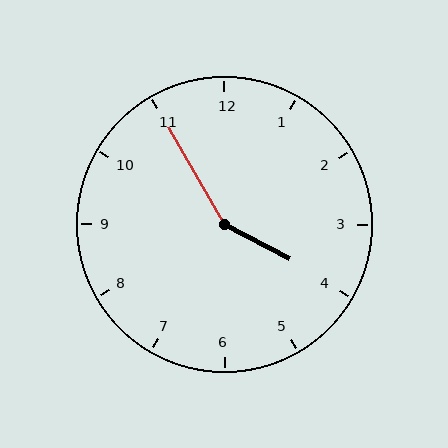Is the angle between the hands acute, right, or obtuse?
It is obtuse.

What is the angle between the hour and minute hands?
Approximately 148 degrees.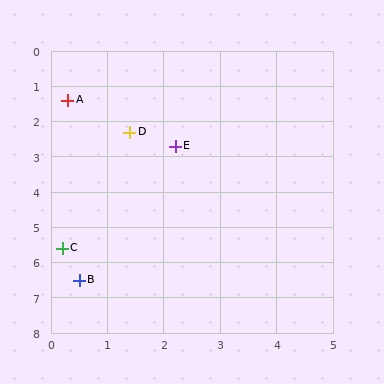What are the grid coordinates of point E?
Point E is at approximately (2.2, 2.7).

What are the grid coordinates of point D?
Point D is at approximately (1.4, 2.3).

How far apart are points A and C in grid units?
Points A and C are about 4.2 grid units apart.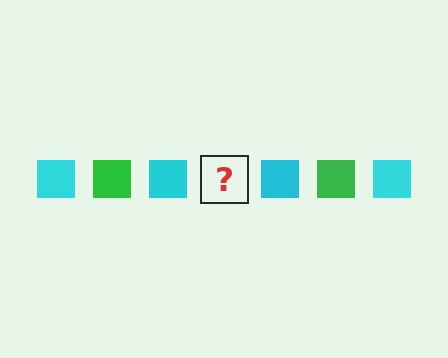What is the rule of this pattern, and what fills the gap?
The rule is that the pattern cycles through cyan, green squares. The gap should be filled with a green square.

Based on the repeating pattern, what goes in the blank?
The blank should be a green square.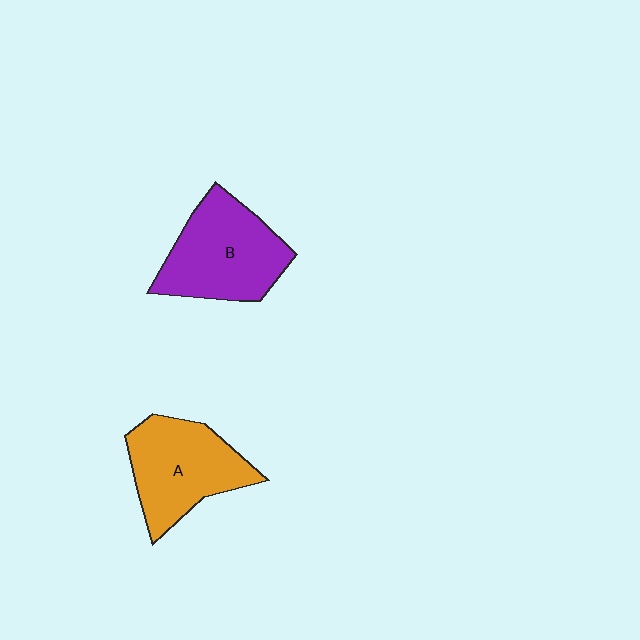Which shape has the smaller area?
Shape A (orange).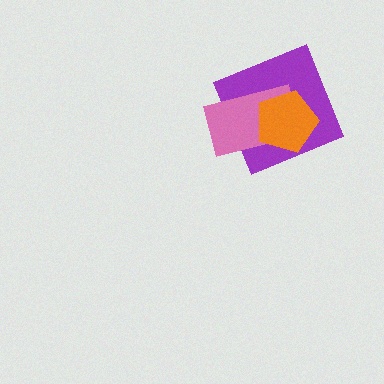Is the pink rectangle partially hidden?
Yes, it is partially covered by another shape.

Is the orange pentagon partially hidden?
No, no other shape covers it.